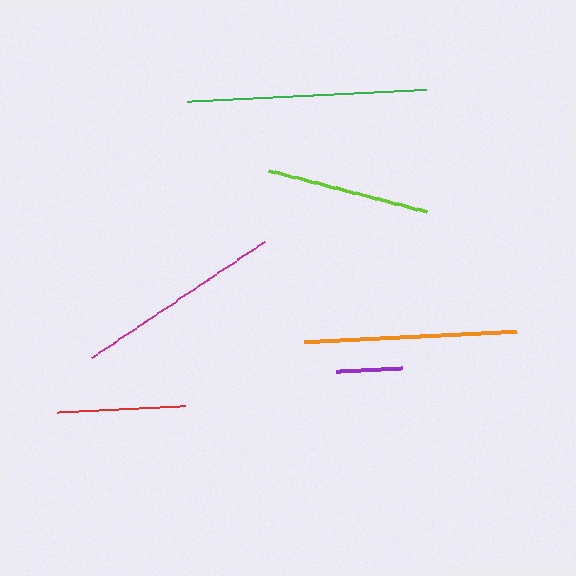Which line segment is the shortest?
The purple line is the shortest at approximately 66 pixels.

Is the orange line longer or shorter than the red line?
The orange line is longer than the red line.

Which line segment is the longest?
The green line is the longest at approximately 239 pixels.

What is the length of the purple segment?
The purple segment is approximately 66 pixels long.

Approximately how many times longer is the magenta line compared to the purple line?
The magenta line is approximately 3.1 times the length of the purple line.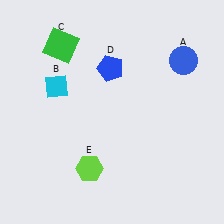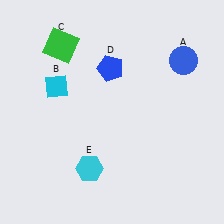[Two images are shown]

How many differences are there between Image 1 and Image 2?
There is 1 difference between the two images.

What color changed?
The hexagon (E) changed from lime in Image 1 to cyan in Image 2.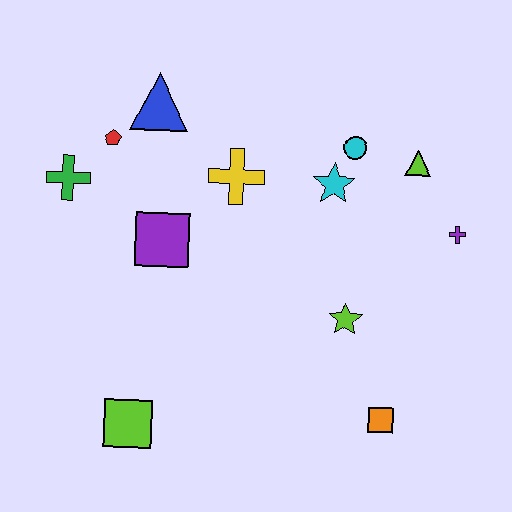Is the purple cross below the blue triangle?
Yes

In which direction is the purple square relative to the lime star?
The purple square is to the left of the lime star.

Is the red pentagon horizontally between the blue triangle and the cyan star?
No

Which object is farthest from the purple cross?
The green cross is farthest from the purple cross.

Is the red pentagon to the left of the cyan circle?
Yes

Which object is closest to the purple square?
The yellow cross is closest to the purple square.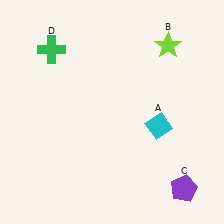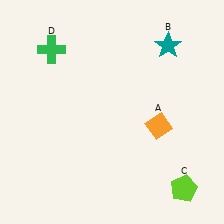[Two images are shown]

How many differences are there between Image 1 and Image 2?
There are 3 differences between the two images.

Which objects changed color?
A changed from cyan to orange. B changed from lime to teal. C changed from purple to lime.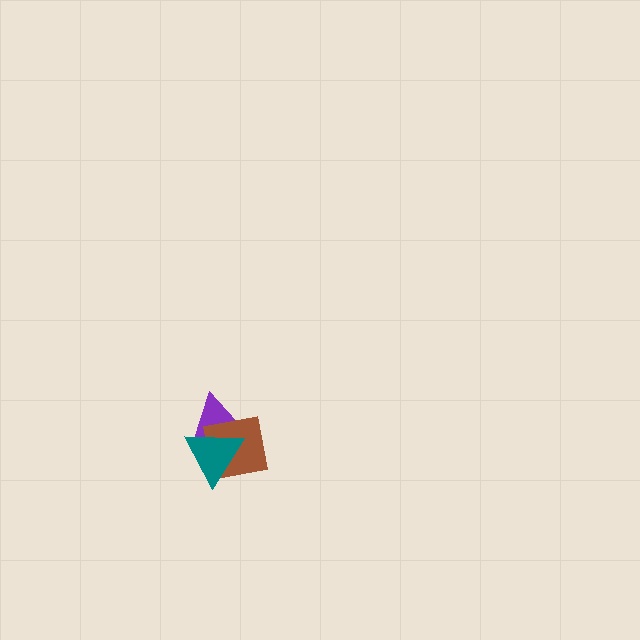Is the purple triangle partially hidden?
Yes, it is partially covered by another shape.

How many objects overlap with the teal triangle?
2 objects overlap with the teal triangle.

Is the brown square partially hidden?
Yes, it is partially covered by another shape.